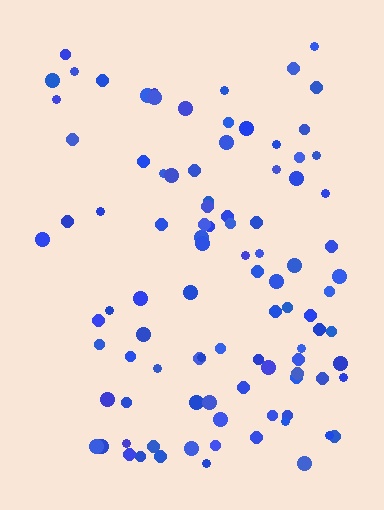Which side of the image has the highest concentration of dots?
The right.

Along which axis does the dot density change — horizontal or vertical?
Horizontal.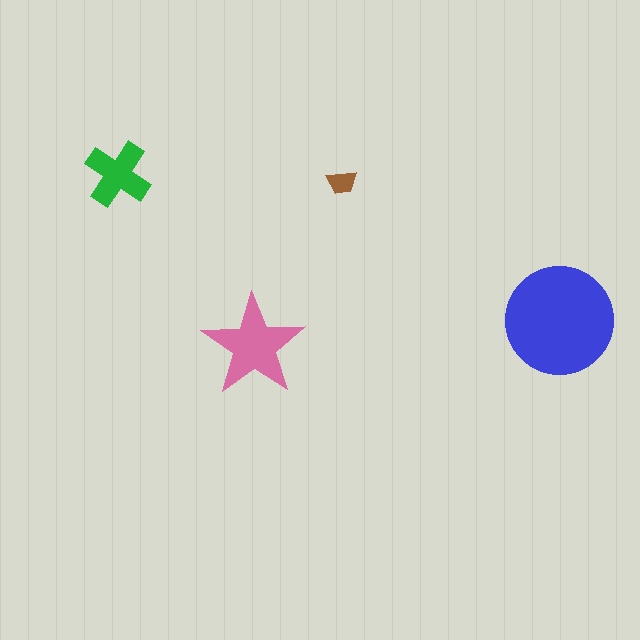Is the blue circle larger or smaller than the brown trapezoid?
Larger.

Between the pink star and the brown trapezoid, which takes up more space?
The pink star.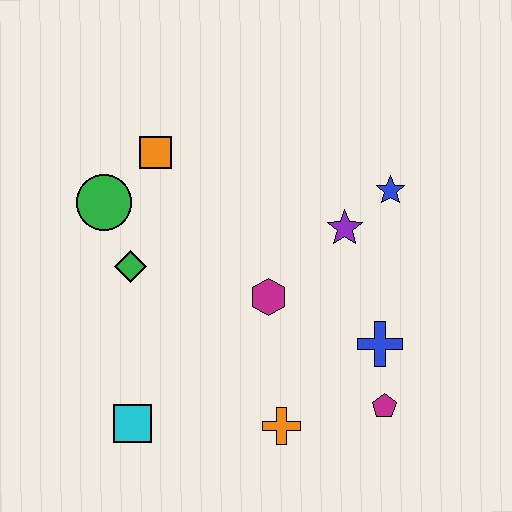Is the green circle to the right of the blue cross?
No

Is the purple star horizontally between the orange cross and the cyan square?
No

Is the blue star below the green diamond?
No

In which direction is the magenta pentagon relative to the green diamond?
The magenta pentagon is to the right of the green diamond.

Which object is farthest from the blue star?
The cyan square is farthest from the blue star.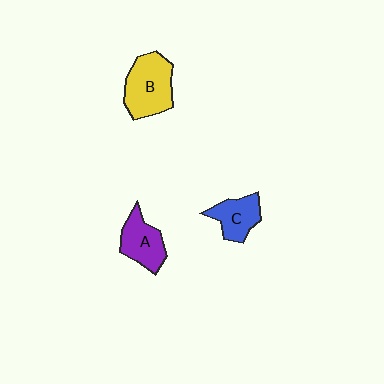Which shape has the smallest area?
Shape C (blue).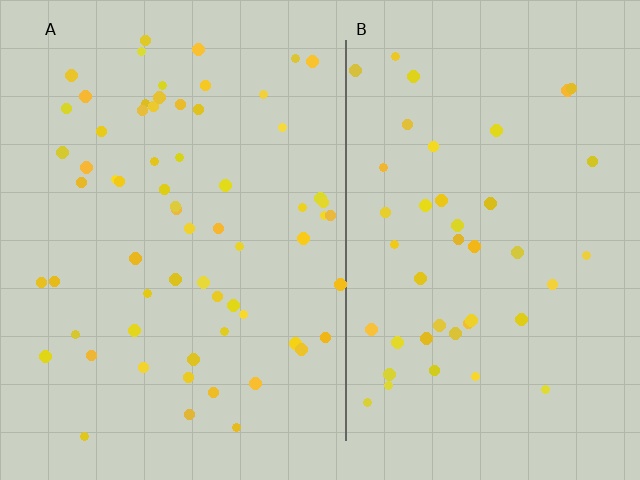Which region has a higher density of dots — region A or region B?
A (the left).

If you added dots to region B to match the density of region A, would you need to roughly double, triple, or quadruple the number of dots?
Approximately double.